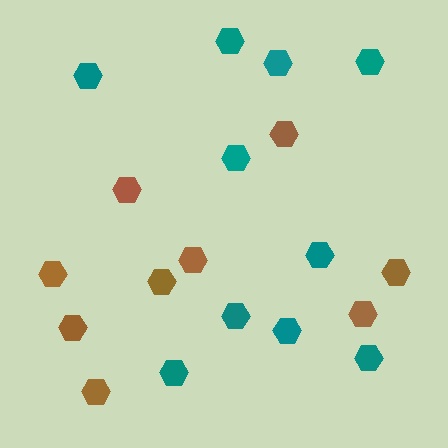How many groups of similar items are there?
There are 2 groups: one group of teal hexagons (10) and one group of brown hexagons (9).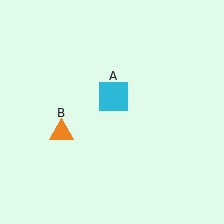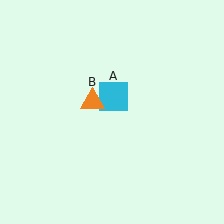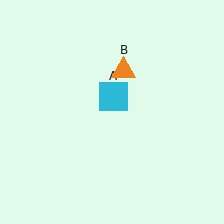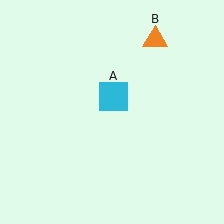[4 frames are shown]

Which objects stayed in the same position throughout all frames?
Cyan square (object A) remained stationary.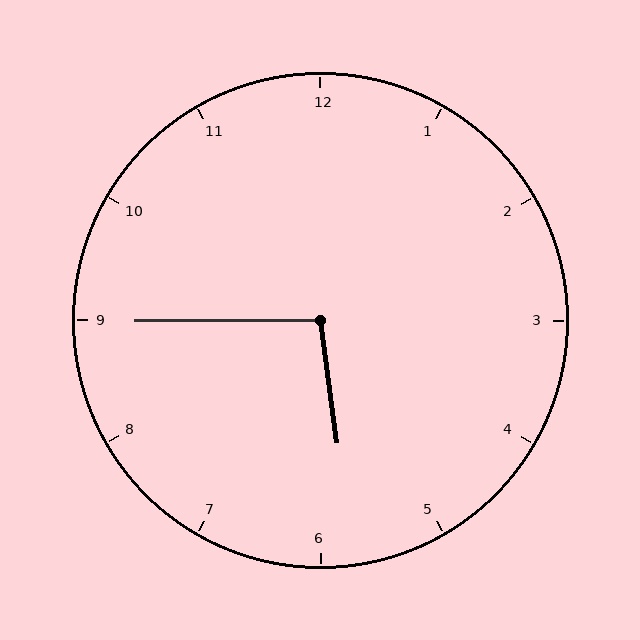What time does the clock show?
5:45.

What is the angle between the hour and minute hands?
Approximately 98 degrees.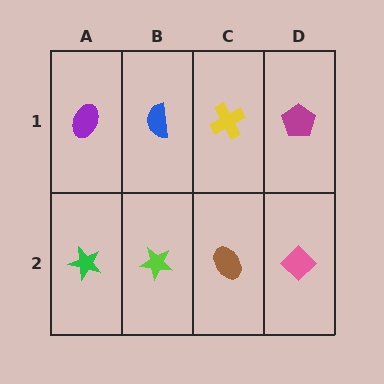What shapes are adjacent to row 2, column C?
A yellow cross (row 1, column C), a lime star (row 2, column B), a pink diamond (row 2, column D).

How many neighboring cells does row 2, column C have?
3.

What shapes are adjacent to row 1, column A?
A green star (row 2, column A), a blue semicircle (row 1, column B).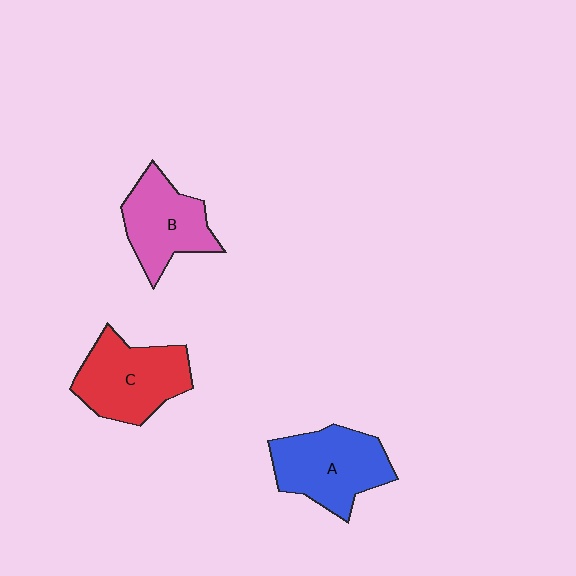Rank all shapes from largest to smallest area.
From largest to smallest: C (red), A (blue), B (pink).